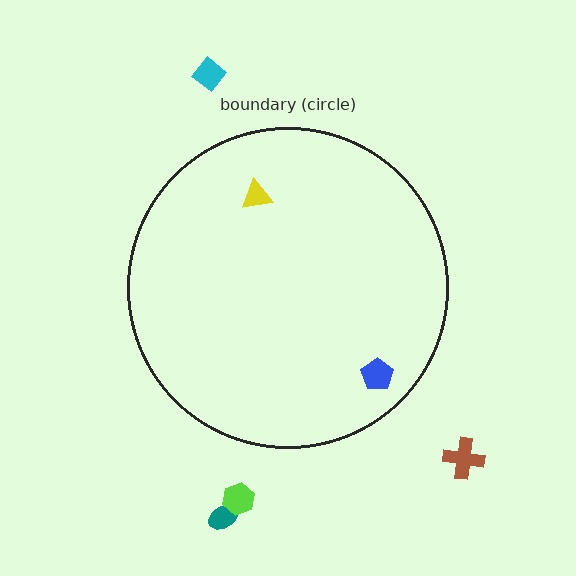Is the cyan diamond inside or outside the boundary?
Outside.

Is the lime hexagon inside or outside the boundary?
Outside.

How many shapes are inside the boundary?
2 inside, 4 outside.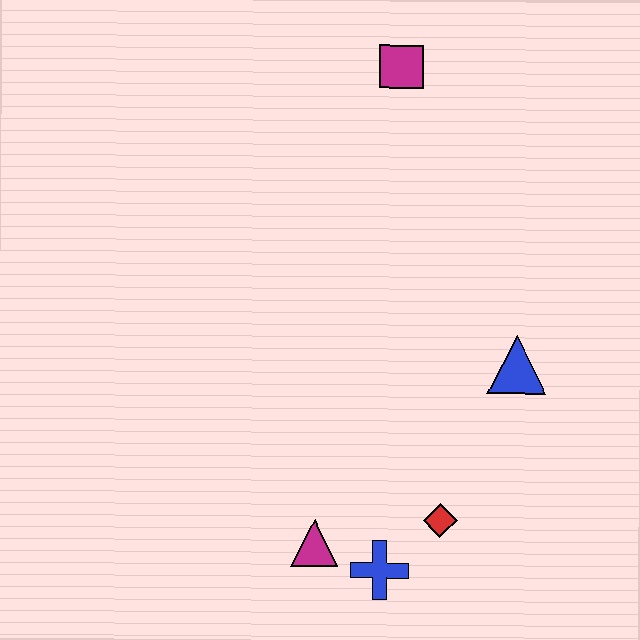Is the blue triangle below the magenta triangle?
No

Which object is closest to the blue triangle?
The red diamond is closest to the blue triangle.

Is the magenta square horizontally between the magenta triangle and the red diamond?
Yes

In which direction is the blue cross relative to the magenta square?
The blue cross is below the magenta square.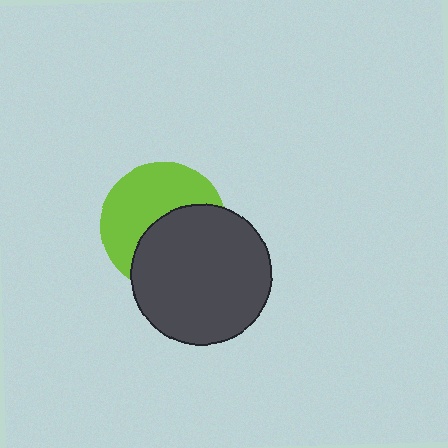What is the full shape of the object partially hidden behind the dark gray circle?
The partially hidden object is a lime circle.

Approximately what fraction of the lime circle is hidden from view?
Roughly 48% of the lime circle is hidden behind the dark gray circle.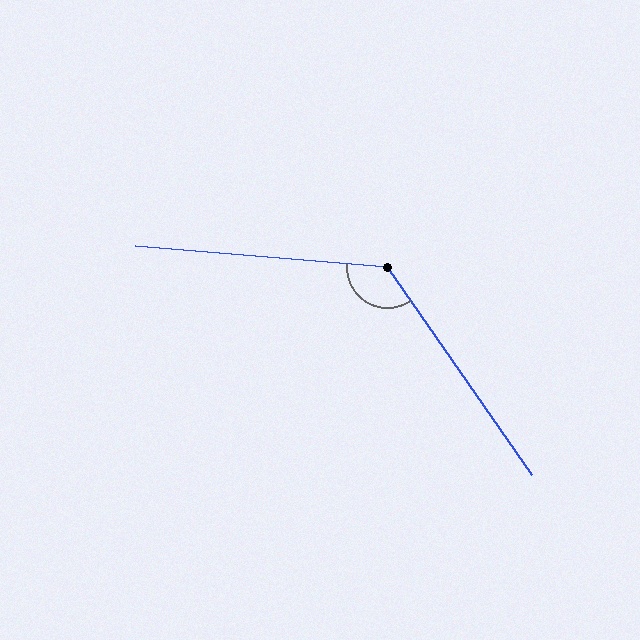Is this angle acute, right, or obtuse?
It is obtuse.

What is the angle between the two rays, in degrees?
Approximately 129 degrees.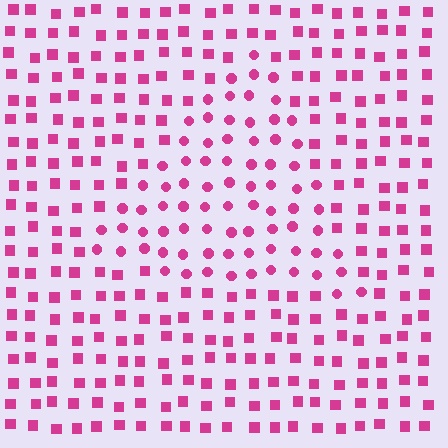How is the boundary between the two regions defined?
The boundary is defined by a change in element shape: circles inside vs. squares outside. All elements share the same color and spacing.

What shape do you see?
I see a triangle.